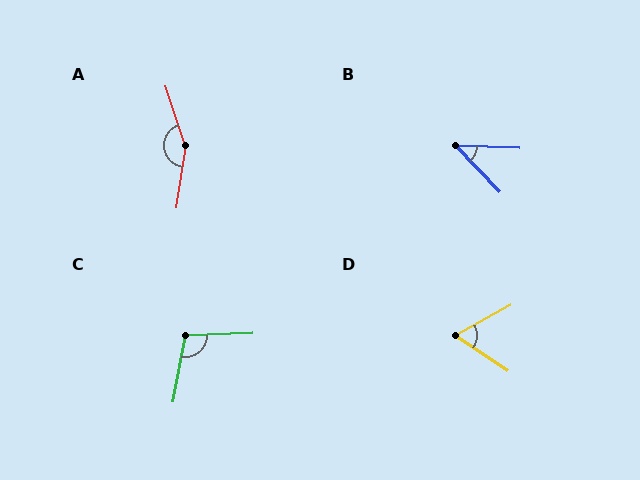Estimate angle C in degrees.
Approximately 102 degrees.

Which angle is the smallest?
B, at approximately 45 degrees.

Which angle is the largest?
A, at approximately 153 degrees.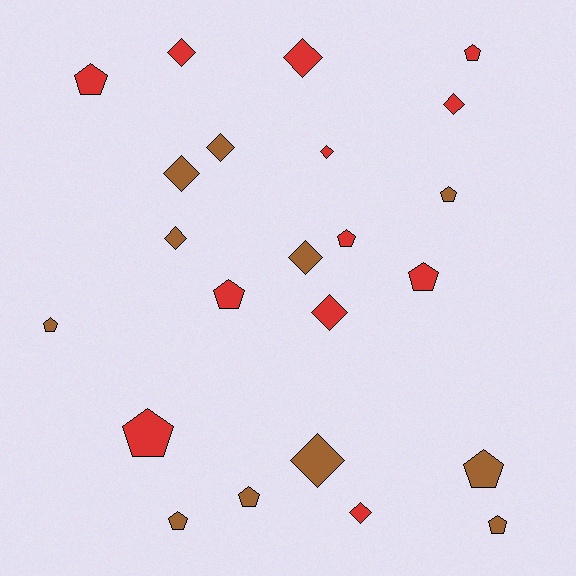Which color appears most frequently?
Red, with 12 objects.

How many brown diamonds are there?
There are 5 brown diamonds.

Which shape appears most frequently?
Pentagon, with 12 objects.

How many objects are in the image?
There are 23 objects.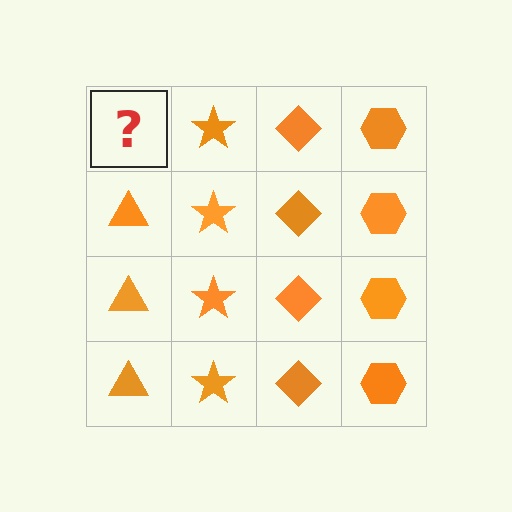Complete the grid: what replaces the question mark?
The question mark should be replaced with an orange triangle.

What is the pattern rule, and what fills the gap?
The rule is that each column has a consistent shape. The gap should be filled with an orange triangle.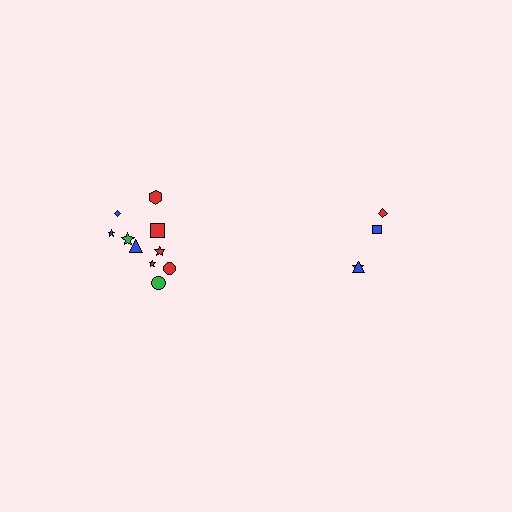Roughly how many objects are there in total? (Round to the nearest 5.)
Roughly 15 objects in total.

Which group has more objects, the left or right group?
The left group.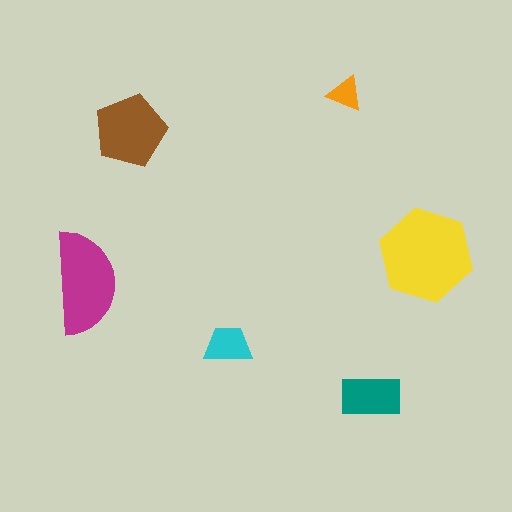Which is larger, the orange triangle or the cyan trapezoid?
The cyan trapezoid.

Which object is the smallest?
The orange triangle.